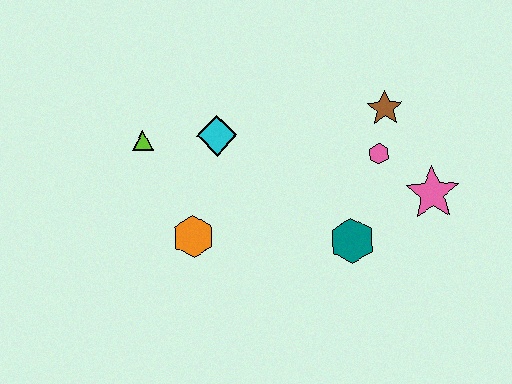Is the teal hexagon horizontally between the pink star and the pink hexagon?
No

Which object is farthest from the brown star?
The lime triangle is farthest from the brown star.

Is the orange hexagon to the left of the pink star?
Yes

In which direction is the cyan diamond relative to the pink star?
The cyan diamond is to the left of the pink star.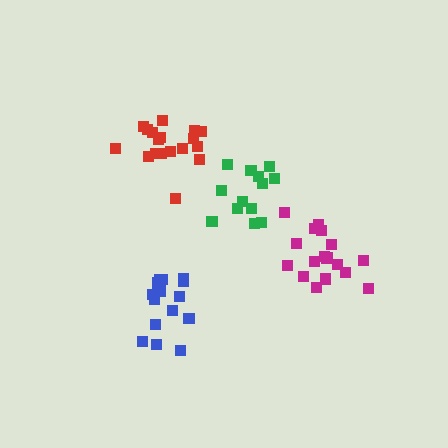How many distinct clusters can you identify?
There are 4 distinct clusters.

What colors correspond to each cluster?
The clusters are colored: green, magenta, red, blue.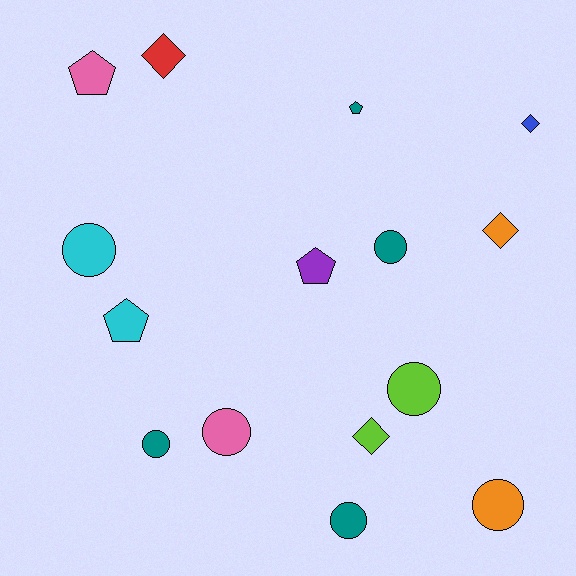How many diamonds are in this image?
There are 4 diamonds.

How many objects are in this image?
There are 15 objects.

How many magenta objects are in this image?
There are no magenta objects.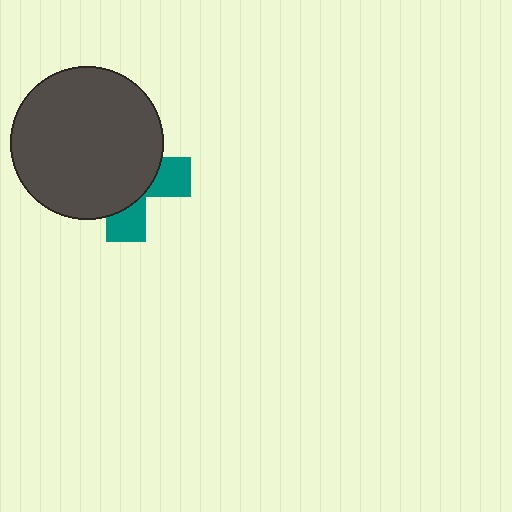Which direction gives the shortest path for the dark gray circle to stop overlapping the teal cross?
Moving toward the upper-left gives the shortest separation.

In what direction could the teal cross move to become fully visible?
The teal cross could move toward the lower-right. That would shift it out from behind the dark gray circle entirely.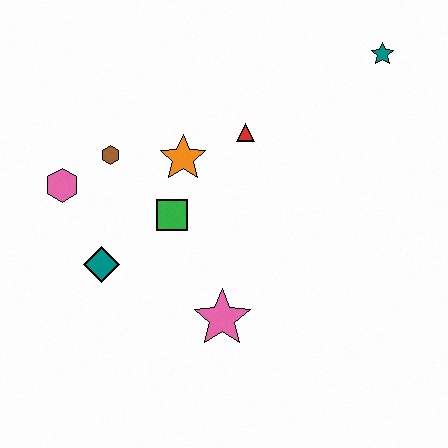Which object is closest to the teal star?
The red triangle is closest to the teal star.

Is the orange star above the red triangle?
No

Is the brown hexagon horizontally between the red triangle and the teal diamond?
Yes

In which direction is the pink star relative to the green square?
The pink star is below the green square.